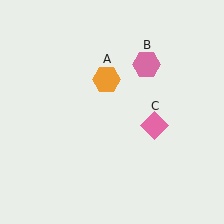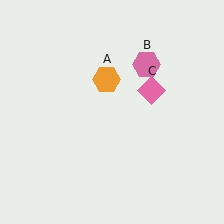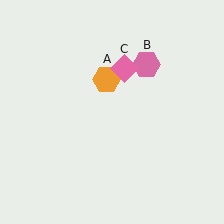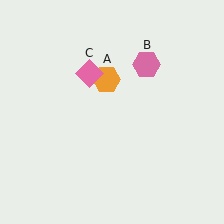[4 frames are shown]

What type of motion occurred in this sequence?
The pink diamond (object C) rotated counterclockwise around the center of the scene.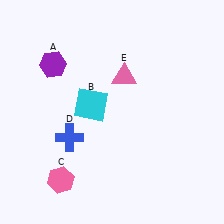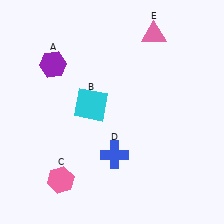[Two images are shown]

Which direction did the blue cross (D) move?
The blue cross (D) moved right.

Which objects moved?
The objects that moved are: the blue cross (D), the pink triangle (E).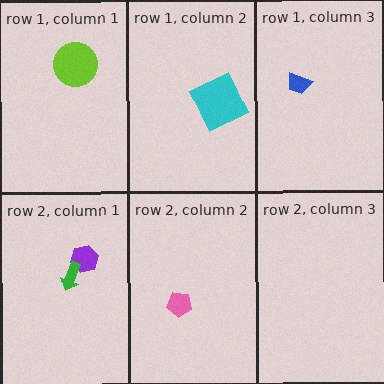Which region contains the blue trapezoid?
The row 1, column 3 region.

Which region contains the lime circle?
The row 1, column 1 region.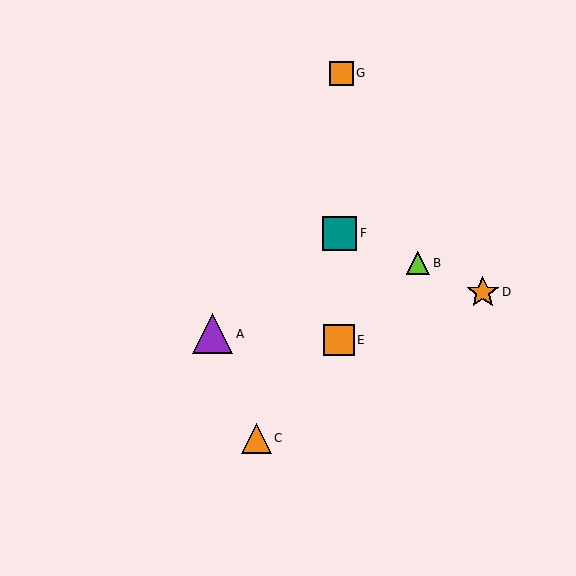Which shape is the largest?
The purple triangle (labeled A) is the largest.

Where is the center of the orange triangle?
The center of the orange triangle is at (256, 438).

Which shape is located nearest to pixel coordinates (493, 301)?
The orange star (labeled D) at (483, 292) is nearest to that location.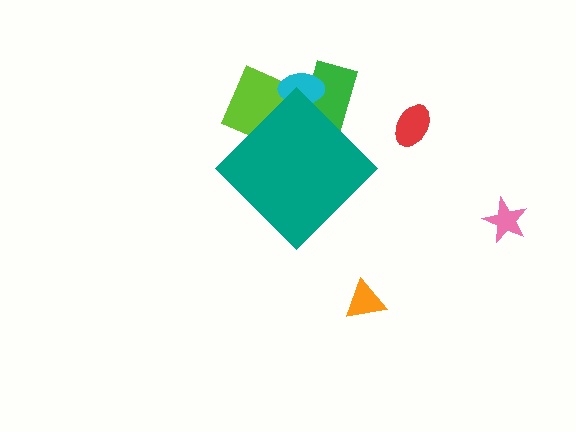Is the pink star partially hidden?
No, the pink star is fully visible.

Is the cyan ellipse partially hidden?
Yes, the cyan ellipse is partially hidden behind the teal diamond.